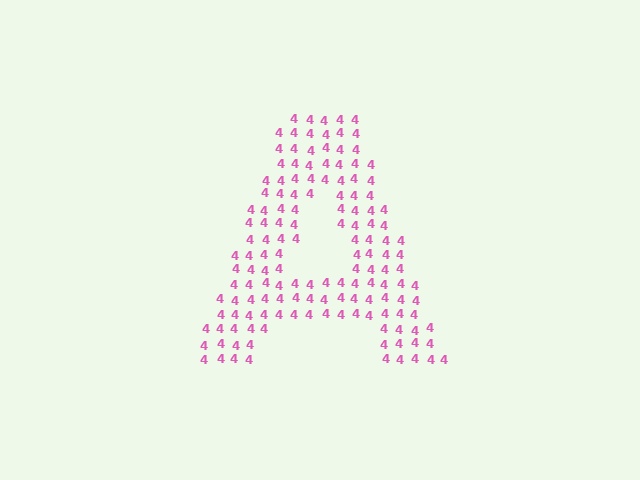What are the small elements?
The small elements are digit 4's.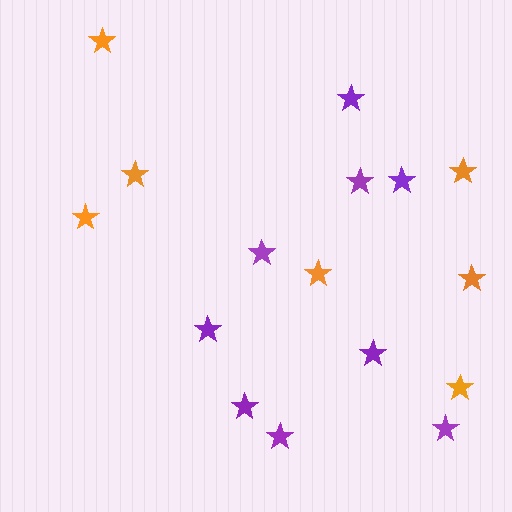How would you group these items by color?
There are 2 groups: one group of orange stars (7) and one group of purple stars (9).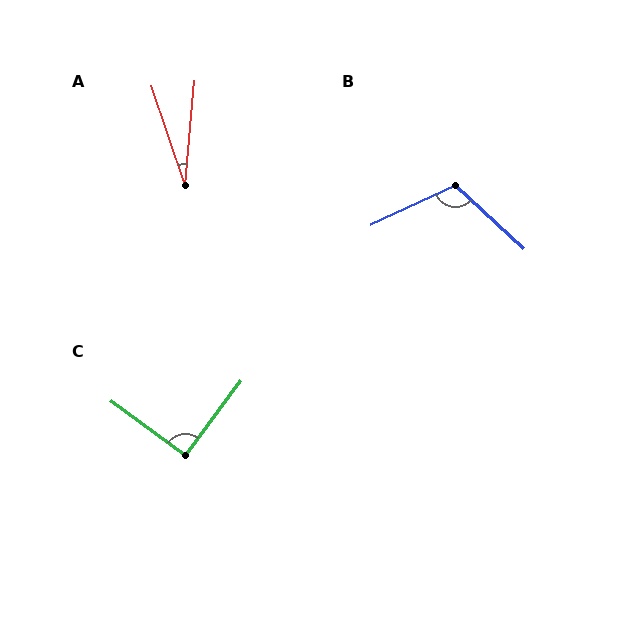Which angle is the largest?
B, at approximately 112 degrees.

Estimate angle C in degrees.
Approximately 91 degrees.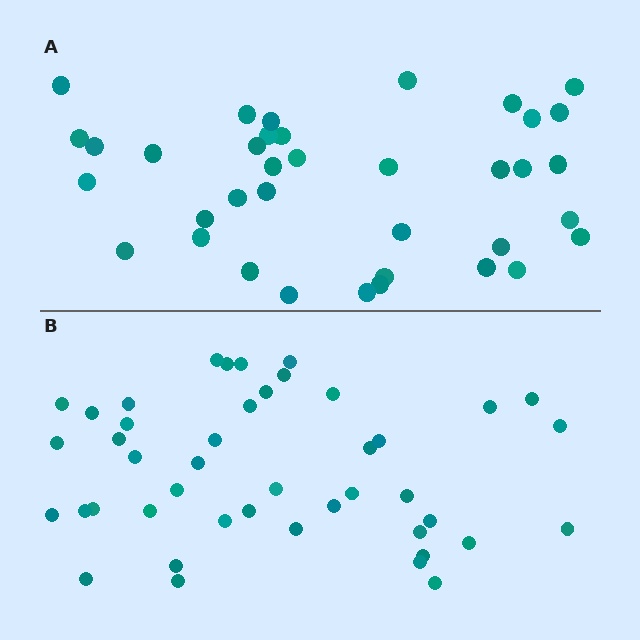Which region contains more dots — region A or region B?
Region B (the bottom region) has more dots.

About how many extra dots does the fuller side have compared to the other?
Region B has roughly 8 or so more dots than region A.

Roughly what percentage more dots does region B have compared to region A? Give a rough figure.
About 20% more.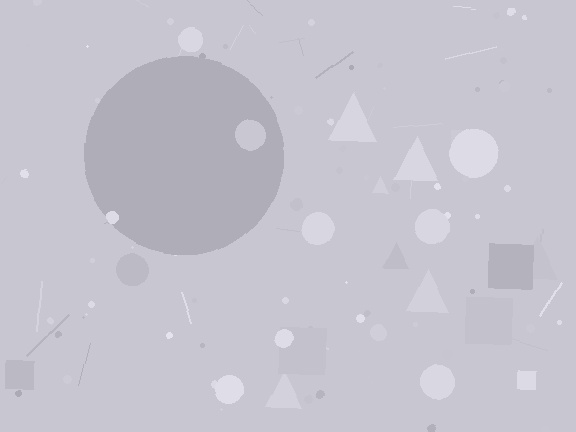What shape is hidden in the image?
A circle is hidden in the image.